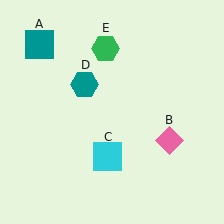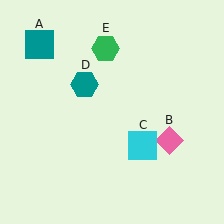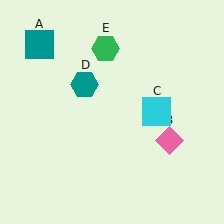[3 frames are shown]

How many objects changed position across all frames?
1 object changed position: cyan square (object C).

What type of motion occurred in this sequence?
The cyan square (object C) rotated counterclockwise around the center of the scene.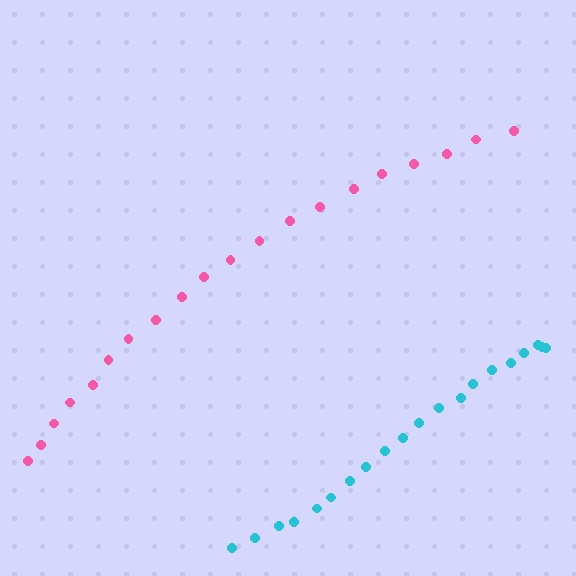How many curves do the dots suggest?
There are 2 distinct paths.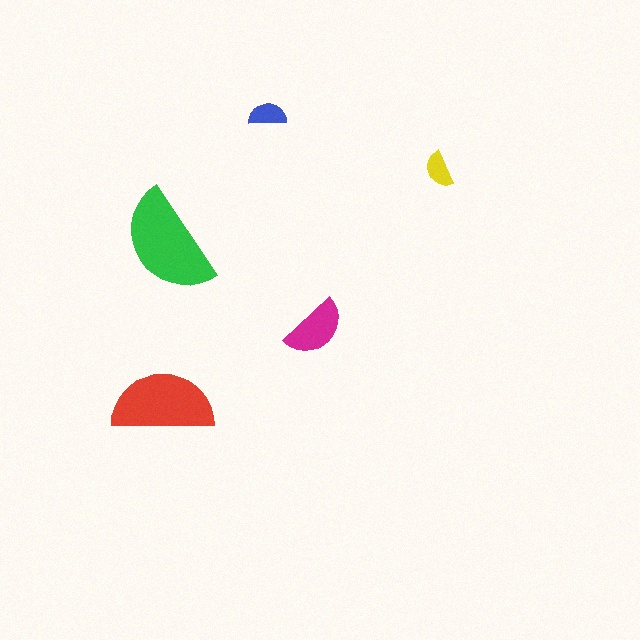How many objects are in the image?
There are 5 objects in the image.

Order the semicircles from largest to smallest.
the green one, the red one, the magenta one, the blue one, the yellow one.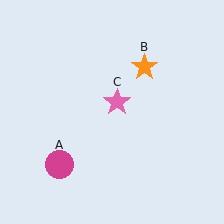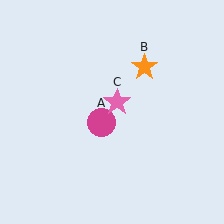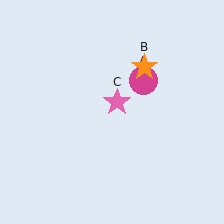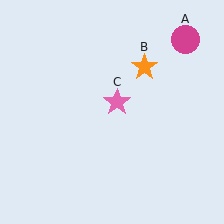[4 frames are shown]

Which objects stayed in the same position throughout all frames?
Orange star (object B) and pink star (object C) remained stationary.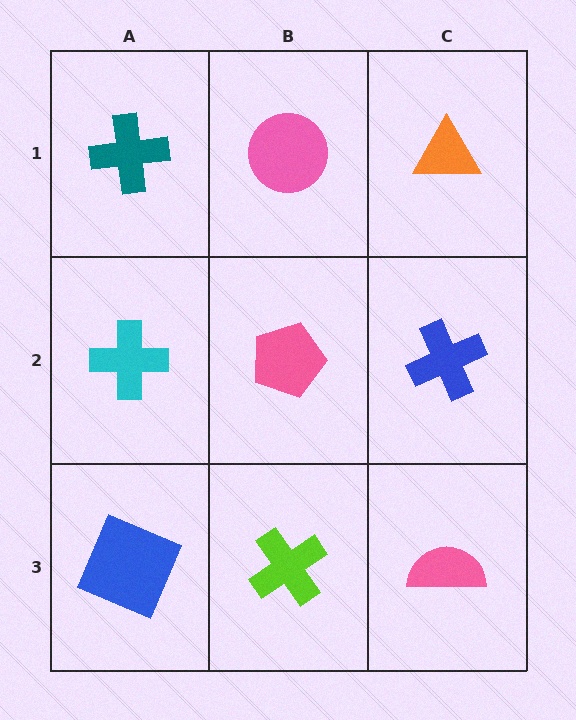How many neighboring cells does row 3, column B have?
3.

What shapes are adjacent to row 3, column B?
A pink pentagon (row 2, column B), a blue square (row 3, column A), a pink semicircle (row 3, column C).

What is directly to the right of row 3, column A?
A lime cross.